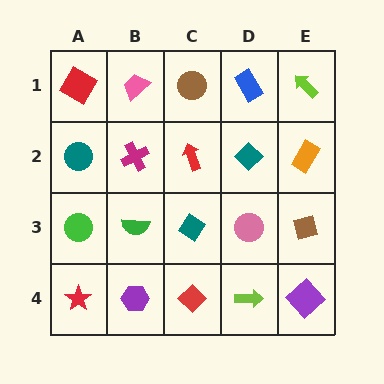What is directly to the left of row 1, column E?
A blue rectangle.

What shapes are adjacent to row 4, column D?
A pink circle (row 3, column D), a red diamond (row 4, column C), a purple diamond (row 4, column E).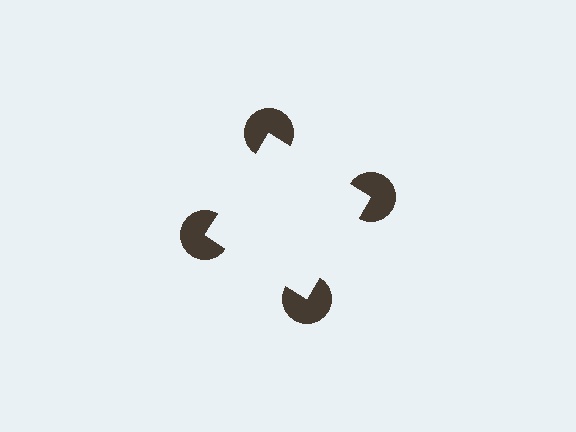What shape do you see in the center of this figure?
An illusory square — its edges are inferred from the aligned wedge cuts in the pac-man discs, not physically drawn.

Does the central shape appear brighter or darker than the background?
It typically appears slightly brighter than the background, even though no actual brightness change is drawn.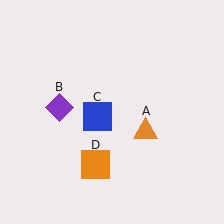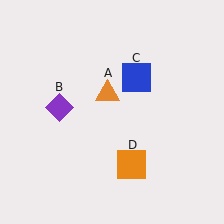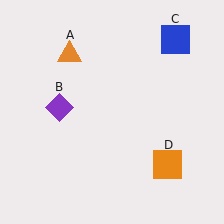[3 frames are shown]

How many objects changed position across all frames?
3 objects changed position: orange triangle (object A), blue square (object C), orange square (object D).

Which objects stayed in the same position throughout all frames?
Purple diamond (object B) remained stationary.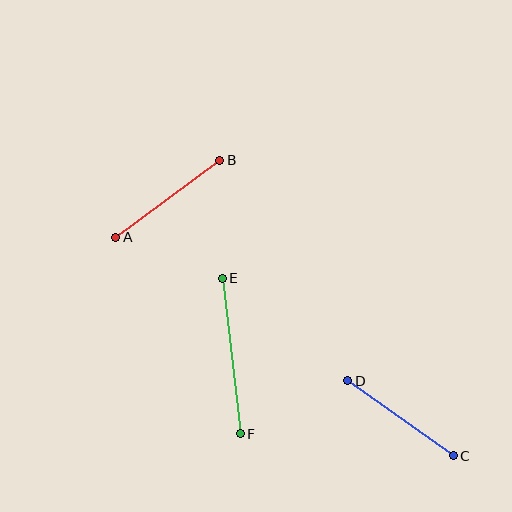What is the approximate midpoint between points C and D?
The midpoint is at approximately (401, 418) pixels.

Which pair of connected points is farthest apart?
Points E and F are farthest apart.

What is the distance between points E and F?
The distance is approximately 156 pixels.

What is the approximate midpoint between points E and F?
The midpoint is at approximately (231, 356) pixels.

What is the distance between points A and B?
The distance is approximately 130 pixels.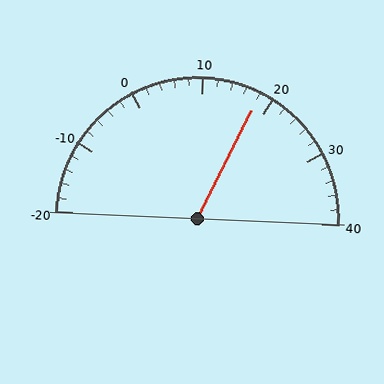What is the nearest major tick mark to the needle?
The nearest major tick mark is 20.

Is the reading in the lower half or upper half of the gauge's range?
The reading is in the upper half of the range (-20 to 40).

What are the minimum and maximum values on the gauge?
The gauge ranges from -20 to 40.